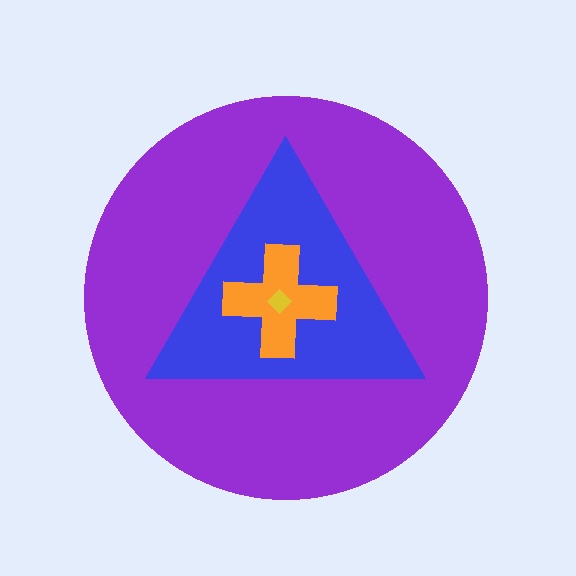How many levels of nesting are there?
4.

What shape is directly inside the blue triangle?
The orange cross.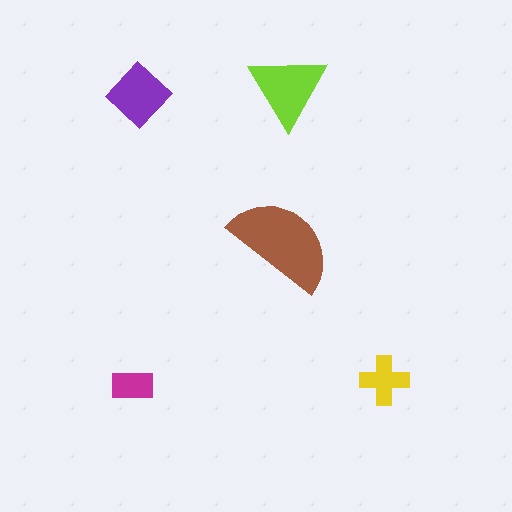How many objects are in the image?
There are 5 objects in the image.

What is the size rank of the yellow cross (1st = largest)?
4th.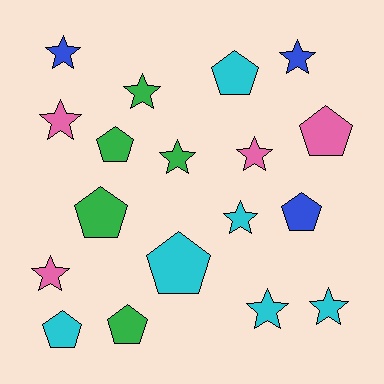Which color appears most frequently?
Cyan, with 6 objects.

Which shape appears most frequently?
Star, with 10 objects.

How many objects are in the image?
There are 18 objects.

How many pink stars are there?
There are 3 pink stars.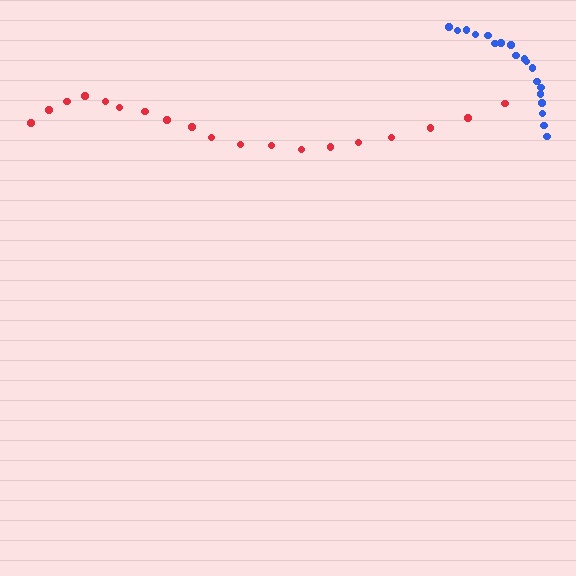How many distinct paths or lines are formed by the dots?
There are 2 distinct paths.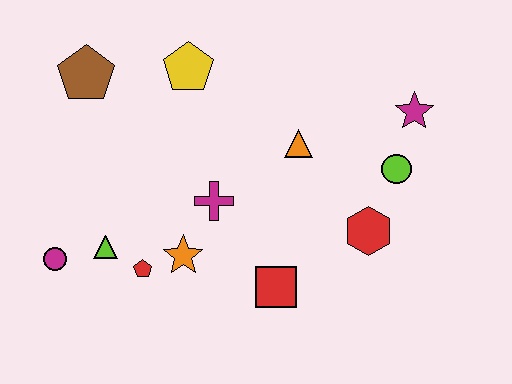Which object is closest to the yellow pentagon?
The brown pentagon is closest to the yellow pentagon.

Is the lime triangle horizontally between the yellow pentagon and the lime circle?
No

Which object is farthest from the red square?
The brown pentagon is farthest from the red square.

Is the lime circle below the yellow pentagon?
Yes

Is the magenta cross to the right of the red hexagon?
No